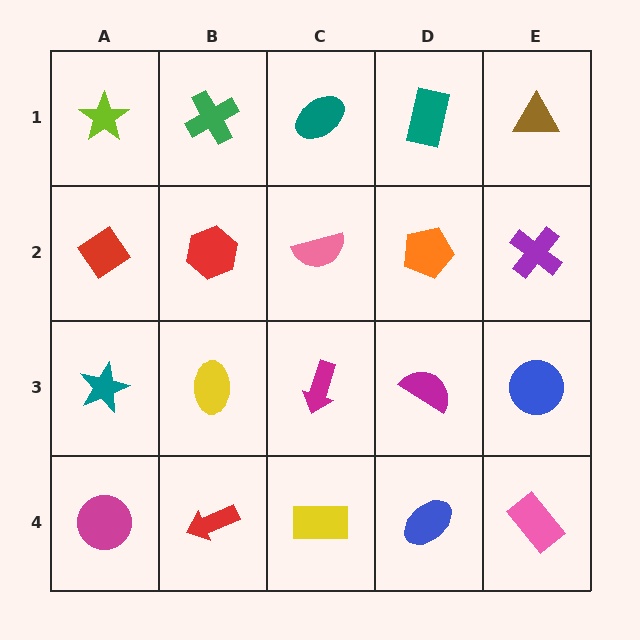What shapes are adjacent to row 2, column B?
A green cross (row 1, column B), a yellow ellipse (row 3, column B), a red diamond (row 2, column A), a pink semicircle (row 2, column C).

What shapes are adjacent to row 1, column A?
A red diamond (row 2, column A), a green cross (row 1, column B).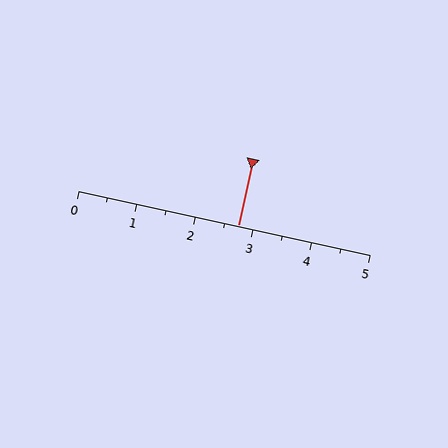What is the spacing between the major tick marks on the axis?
The major ticks are spaced 1 apart.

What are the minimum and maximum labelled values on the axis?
The axis runs from 0 to 5.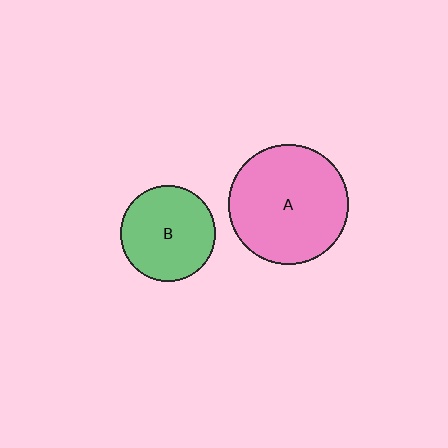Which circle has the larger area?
Circle A (pink).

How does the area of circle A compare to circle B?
Approximately 1.6 times.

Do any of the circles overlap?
No, none of the circles overlap.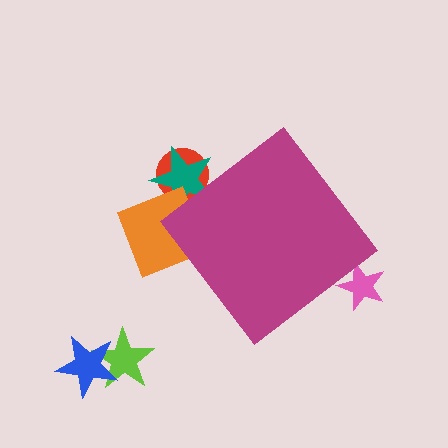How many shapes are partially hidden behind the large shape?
4 shapes are partially hidden.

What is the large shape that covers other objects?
A magenta diamond.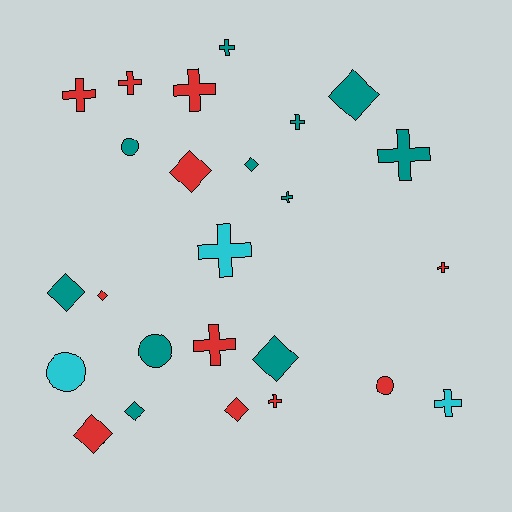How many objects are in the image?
There are 25 objects.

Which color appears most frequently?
Teal, with 11 objects.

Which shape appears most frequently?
Cross, with 12 objects.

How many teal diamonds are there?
There are 5 teal diamonds.